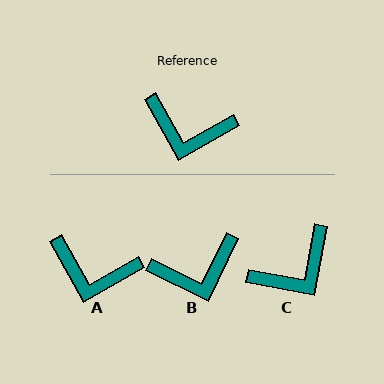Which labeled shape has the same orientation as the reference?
A.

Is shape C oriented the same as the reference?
No, it is off by about 50 degrees.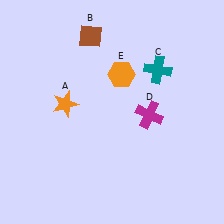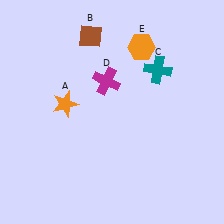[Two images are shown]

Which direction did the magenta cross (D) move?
The magenta cross (D) moved left.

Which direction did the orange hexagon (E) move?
The orange hexagon (E) moved up.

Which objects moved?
The objects that moved are: the magenta cross (D), the orange hexagon (E).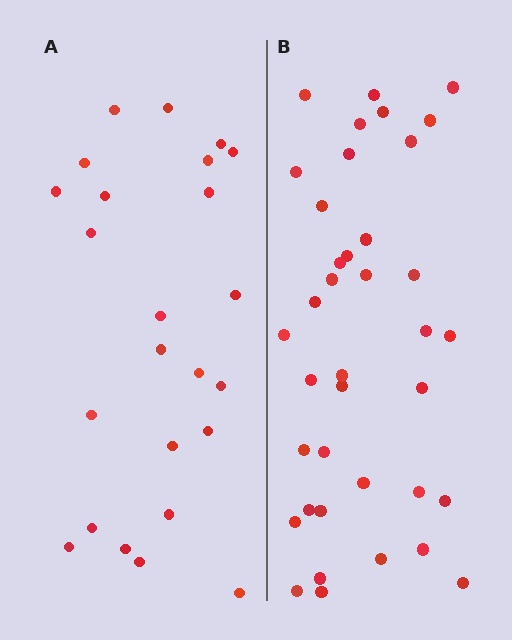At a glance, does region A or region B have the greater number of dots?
Region B (the right region) has more dots.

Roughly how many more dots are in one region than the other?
Region B has approximately 15 more dots than region A.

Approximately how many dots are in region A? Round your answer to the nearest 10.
About 20 dots. (The exact count is 24, which rounds to 20.)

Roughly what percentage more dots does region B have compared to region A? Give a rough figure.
About 60% more.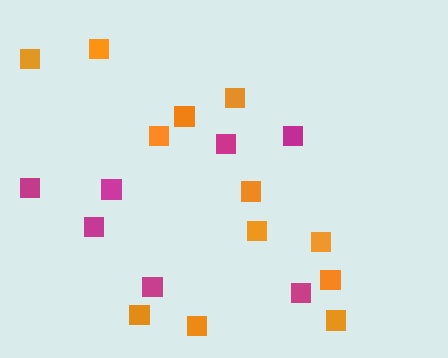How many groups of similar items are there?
There are 2 groups: one group of orange squares (12) and one group of magenta squares (7).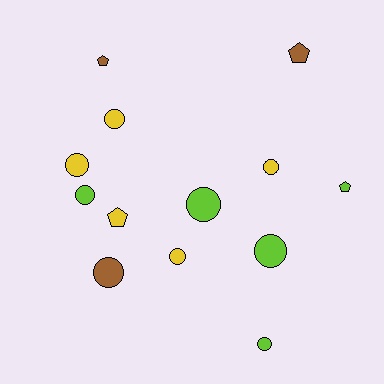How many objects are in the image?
There are 13 objects.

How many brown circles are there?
There is 1 brown circle.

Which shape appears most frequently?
Circle, with 9 objects.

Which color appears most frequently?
Lime, with 5 objects.